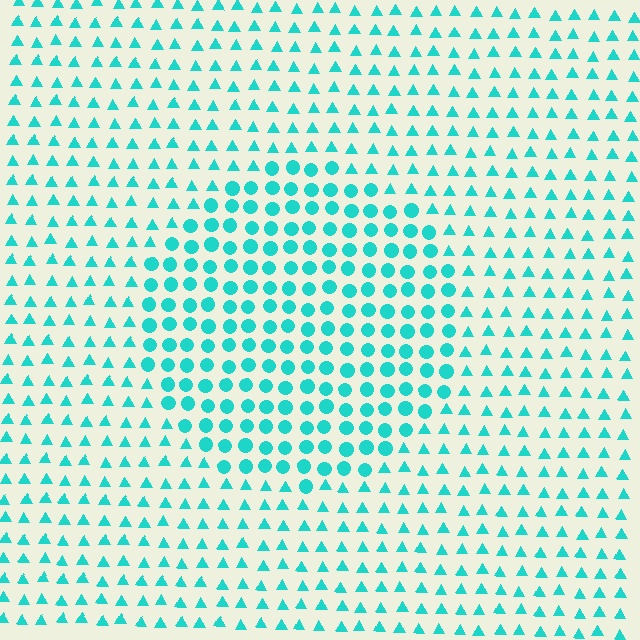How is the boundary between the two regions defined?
The boundary is defined by a change in element shape: circles inside vs. triangles outside. All elements share the same color and spacing.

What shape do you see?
I see a circle.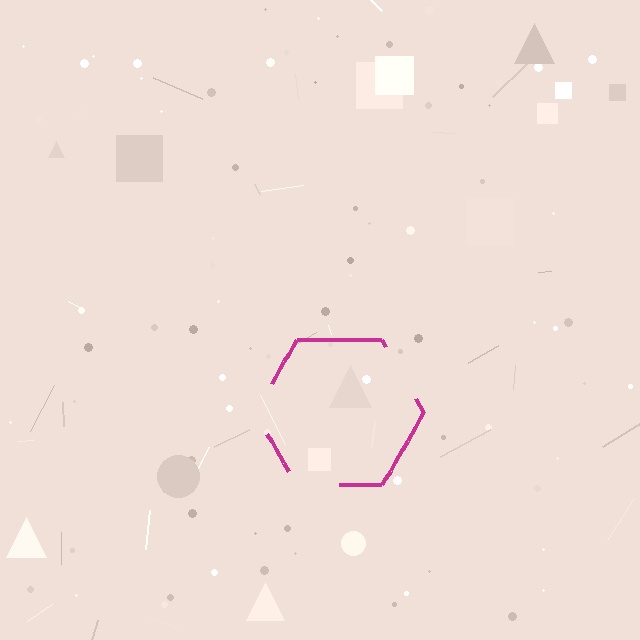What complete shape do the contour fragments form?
The contour fragments form a hexagon.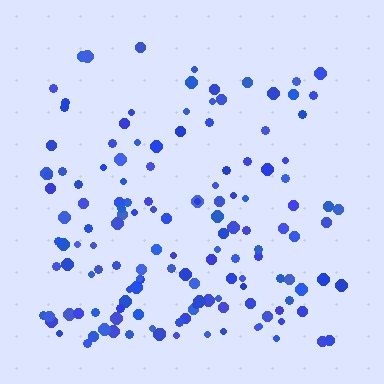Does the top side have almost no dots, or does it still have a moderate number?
Still a moderate number, just noticeably fewer than the bottom.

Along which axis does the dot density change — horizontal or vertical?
Vertical.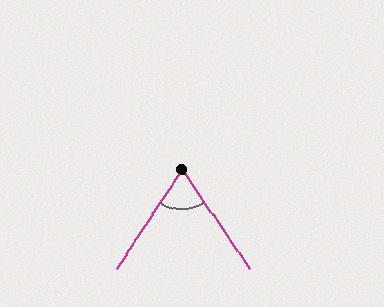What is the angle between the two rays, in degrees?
Approximately 67 degrees.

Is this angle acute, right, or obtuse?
It is acute.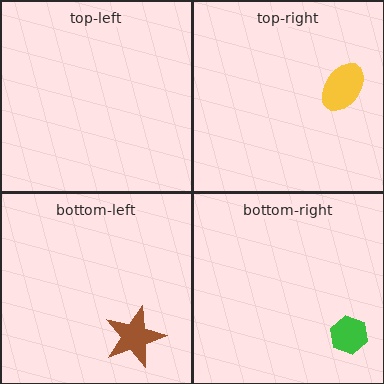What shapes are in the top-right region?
The yellow ellipse.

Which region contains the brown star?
The bottom-left region.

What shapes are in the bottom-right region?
The green hexagon.